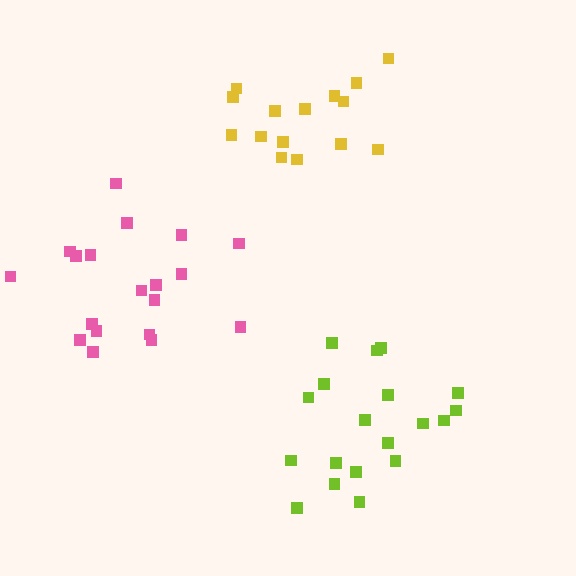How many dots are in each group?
Group 1: 15 dots, Group 2: 19 dots, Group 3: 19 dots (53 total).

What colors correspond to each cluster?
The clusters are colored: yellow, lime, pink.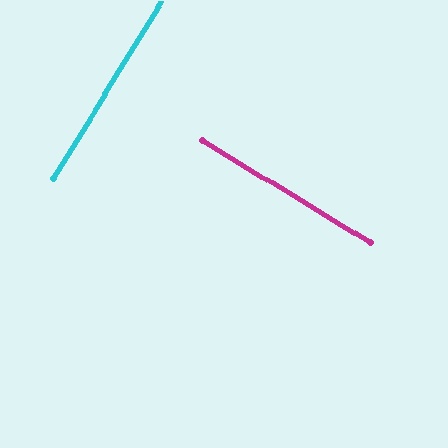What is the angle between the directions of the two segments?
Approximately 90 degrees.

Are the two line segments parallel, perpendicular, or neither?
Perpendicular — they meet at approximately 90°.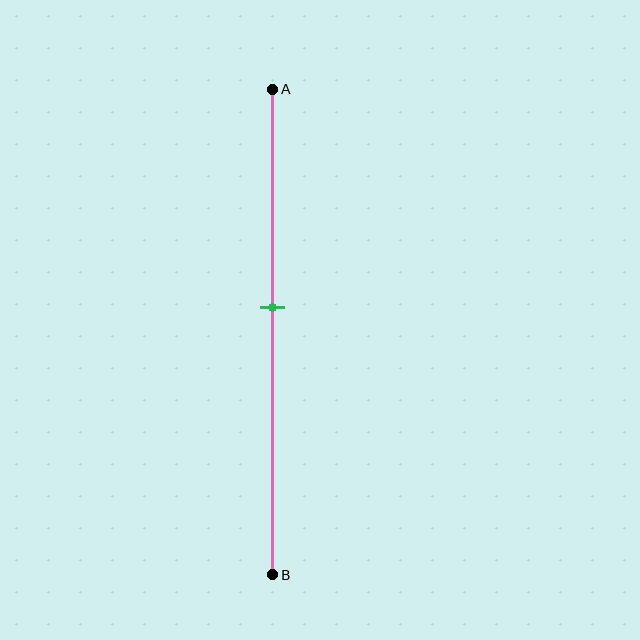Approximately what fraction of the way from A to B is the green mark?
The green mark is approximately 45% of the way from A to B.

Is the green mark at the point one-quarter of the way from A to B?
No, the mark is at about 45% from A, not at the 25% one-quarter point.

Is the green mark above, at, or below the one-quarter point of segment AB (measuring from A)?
The green mark is below the one-quarter point of segment AB.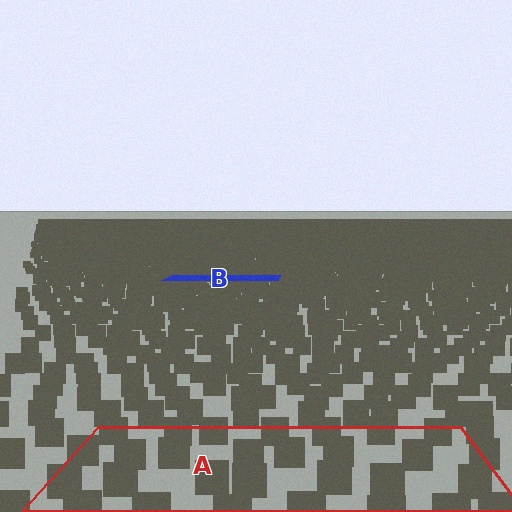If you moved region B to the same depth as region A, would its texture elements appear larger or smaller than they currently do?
They would appear larger. At a closer depth, the same texture elements are projected at a bigger on-screen size.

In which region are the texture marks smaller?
The texture marks are smaller in region B, because it is farther away.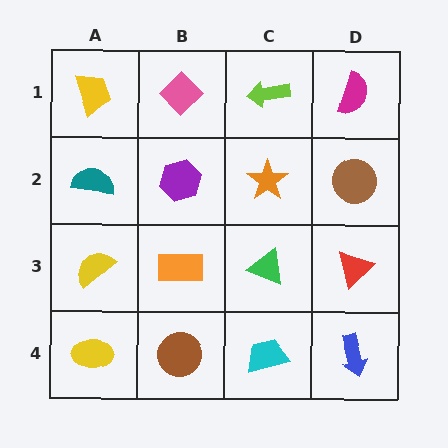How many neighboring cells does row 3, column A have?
3.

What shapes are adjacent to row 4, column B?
An orange rectangle (row 3, column B), a yellow ellipse (row 4, column A), a cyan trapezoid (row 4, column C).